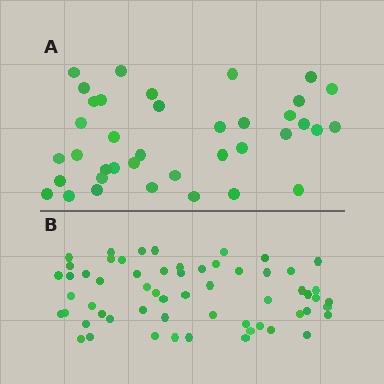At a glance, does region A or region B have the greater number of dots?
Region B (the bottom region) has more dots.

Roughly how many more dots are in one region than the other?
Region B has approximately 20 more dots than region A.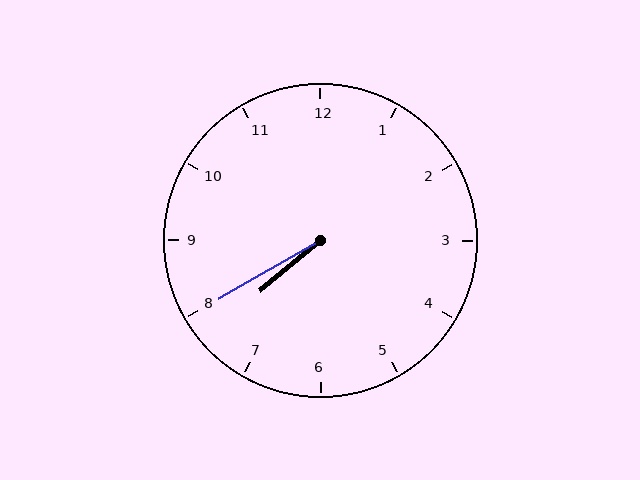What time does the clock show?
7:40.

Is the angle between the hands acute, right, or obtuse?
It is acute.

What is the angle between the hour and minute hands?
Approximately 10 degrees.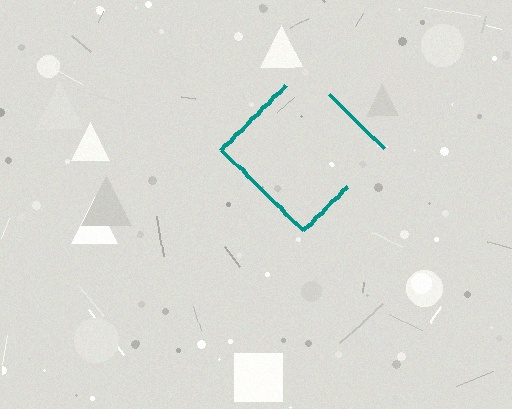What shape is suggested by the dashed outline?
The dashed outline suggests a diamond.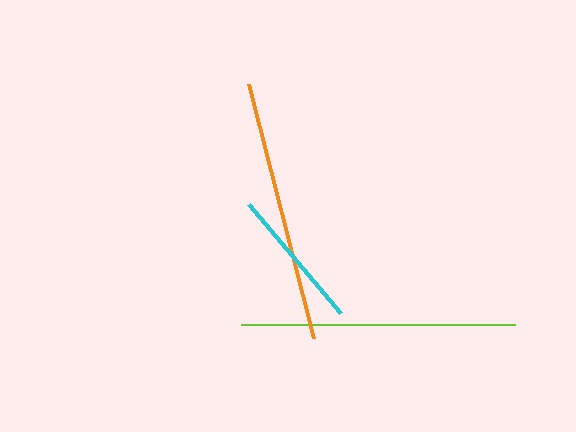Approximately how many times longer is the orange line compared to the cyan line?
The orange line is approximately 1.8 times the length of the cyan line.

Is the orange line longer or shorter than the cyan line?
The orange line is longer than the cyan line.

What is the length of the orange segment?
The orange segment is approximately 262 pixels long.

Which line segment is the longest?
The lime line is the longest at approximately 274 pixels.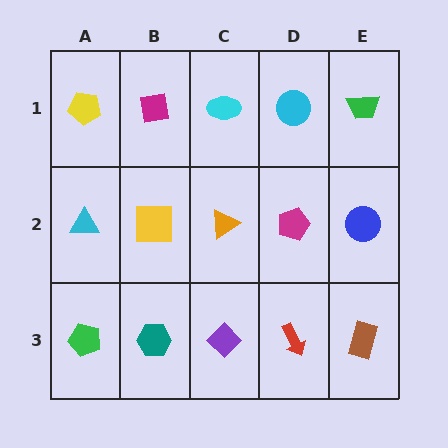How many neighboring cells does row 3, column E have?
2.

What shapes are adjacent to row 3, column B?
A yellow square (row 2, column B), a green pentagon (row 3, column A), a purple diamond (row 3, column C).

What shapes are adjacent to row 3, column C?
An orange triangle (row 2, column C), a teal hexagon (row 3, column B), a red arrow (row 3, column D).